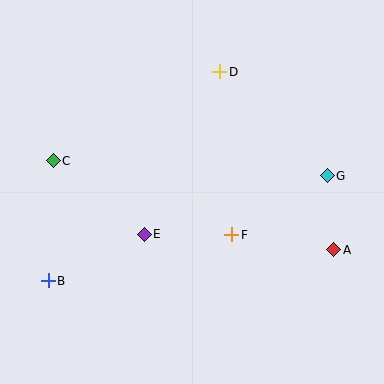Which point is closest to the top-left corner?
Point C is closest to the top-left corner.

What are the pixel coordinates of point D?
Point D is at (220, 72).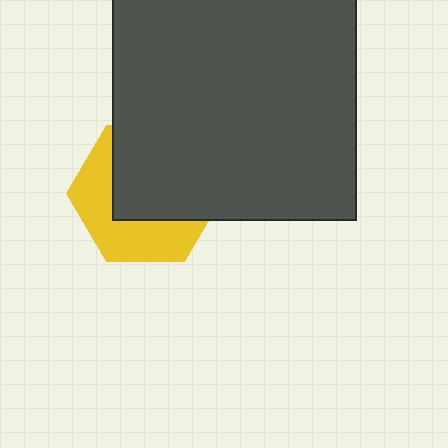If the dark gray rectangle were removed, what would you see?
You would see the complete yellow hexagon.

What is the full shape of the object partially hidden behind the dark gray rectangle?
The partially hidden object is a yellow hexagon.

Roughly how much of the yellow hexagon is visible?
A small part of it is visible (roughly 43%).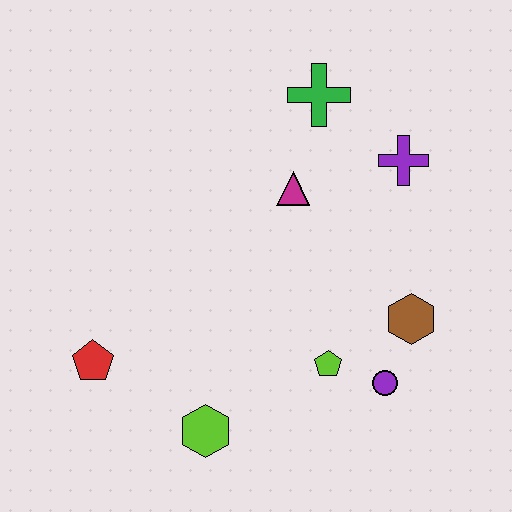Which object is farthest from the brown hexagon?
The red pentagon is farthest from the brown hexagon.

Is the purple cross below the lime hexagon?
No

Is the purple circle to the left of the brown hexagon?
Yes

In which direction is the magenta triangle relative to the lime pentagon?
The magenta triangle is above the lime pentagon.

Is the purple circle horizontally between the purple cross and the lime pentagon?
Yes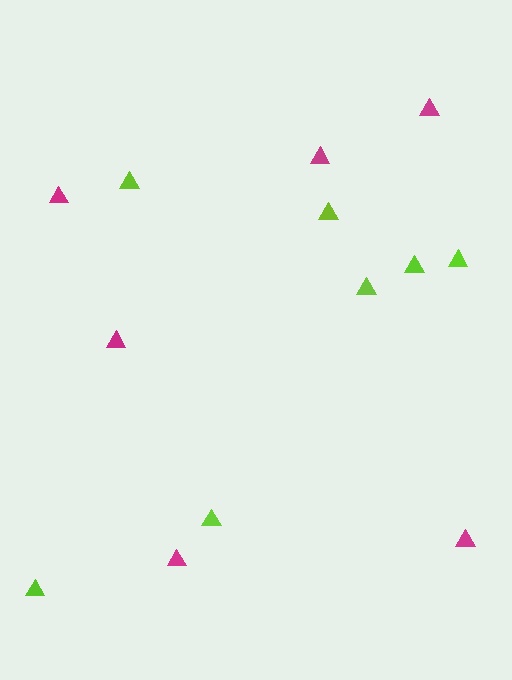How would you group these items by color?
There are 2 groups: one group of magenta triangles (6) and one group of lime triangles (7).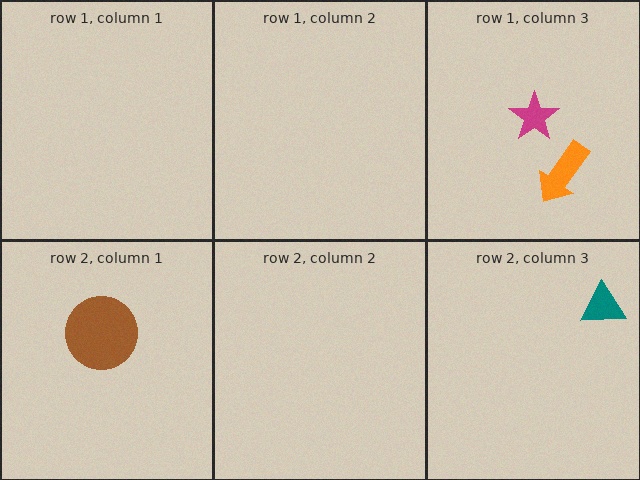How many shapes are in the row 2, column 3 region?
1.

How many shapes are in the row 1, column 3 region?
2.